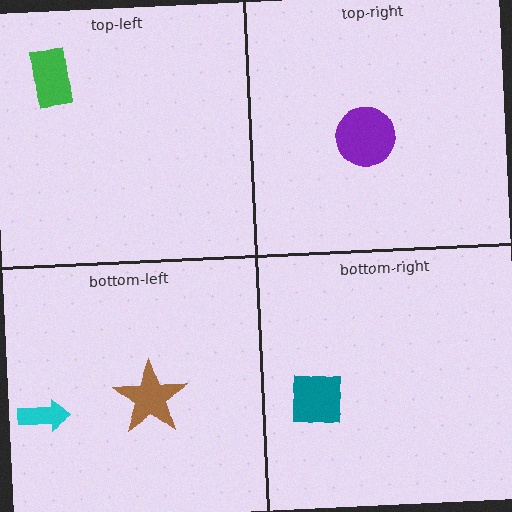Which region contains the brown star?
The bottom-left region.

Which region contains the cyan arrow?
The bottom-left region.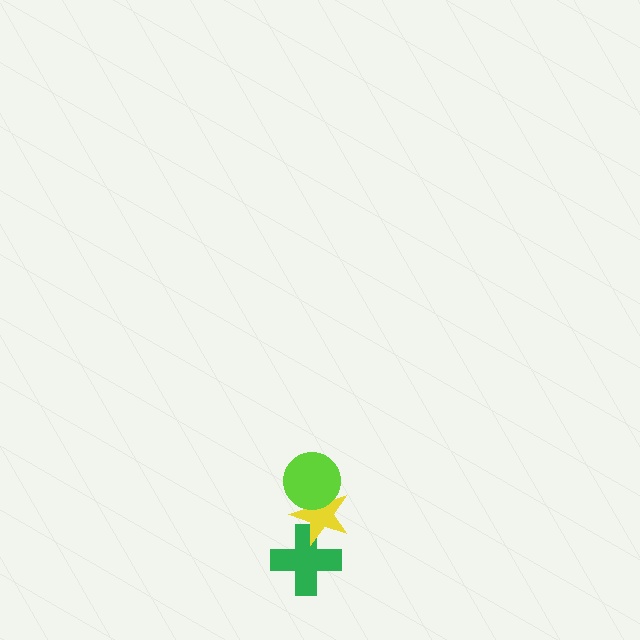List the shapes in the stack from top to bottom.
From top to bottom: the lime circle, the yellow star, the green cross.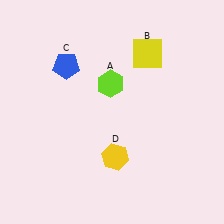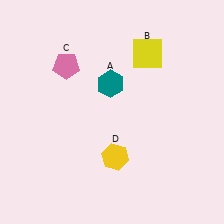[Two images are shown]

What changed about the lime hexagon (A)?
In Image 1, A is lime. In Image 2, it changed to teal.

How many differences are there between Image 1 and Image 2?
There are 2 differences between the two images.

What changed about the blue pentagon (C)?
In Image 1, C is blue. In Image 2, it changed to pink.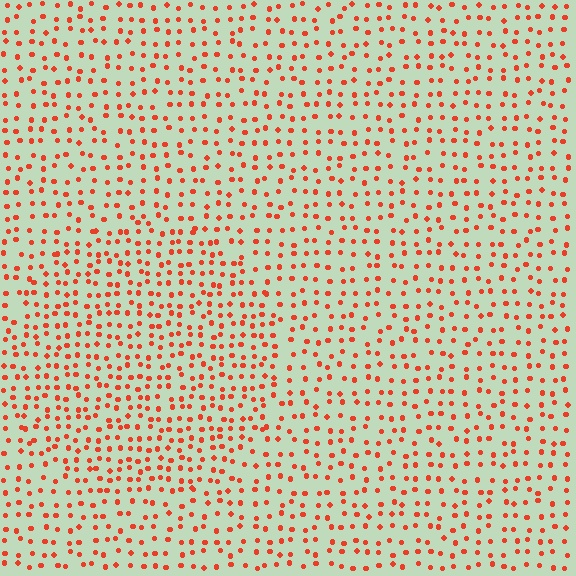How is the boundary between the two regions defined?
The boundary is defined by a change in element density (approximately 1.5x ratio). All elements are the same color, size, and shape.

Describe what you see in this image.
The image contains small red elements arranged at two different densities. A circle-shaped region is visible where the elements are more densely packed than the surrounding area.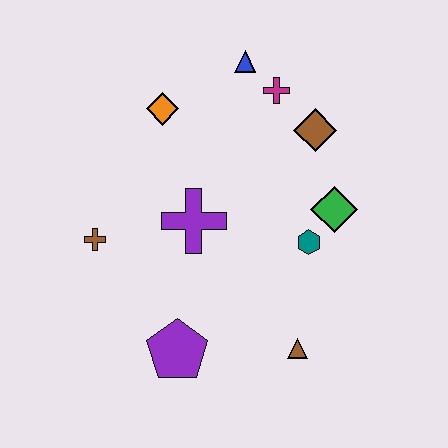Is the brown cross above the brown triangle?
Yes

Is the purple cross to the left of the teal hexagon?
Yes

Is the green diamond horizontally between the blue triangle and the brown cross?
No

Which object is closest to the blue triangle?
The magenta cross is closest to the blue triangle.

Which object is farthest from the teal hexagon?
The brown cross is farthest from the teal hexagon.